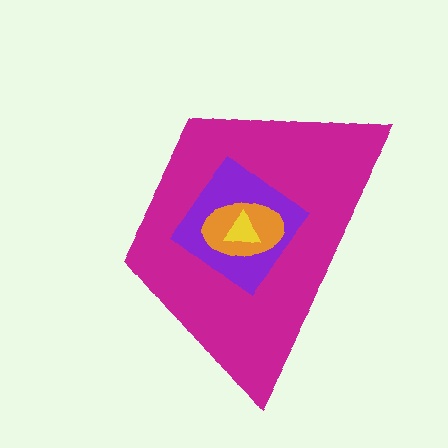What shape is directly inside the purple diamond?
The orange ellipse.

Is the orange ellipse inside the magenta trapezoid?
Yes.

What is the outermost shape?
The magenta trapezoid.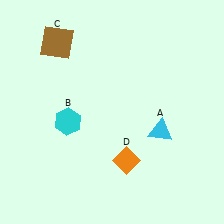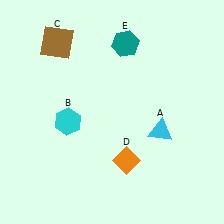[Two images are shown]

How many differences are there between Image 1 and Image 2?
There is 1 difference between the two images.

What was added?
A teal hexagon (E) was added in Image 2.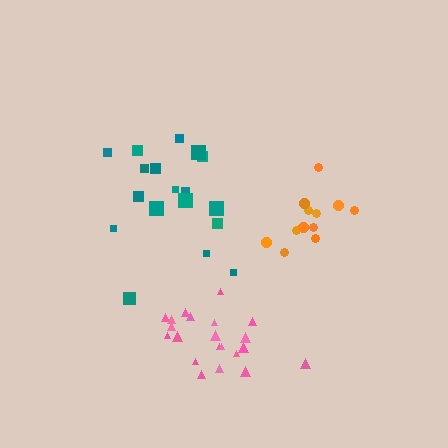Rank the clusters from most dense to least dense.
pink, teal, orange.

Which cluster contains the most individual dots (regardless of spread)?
Pink (21).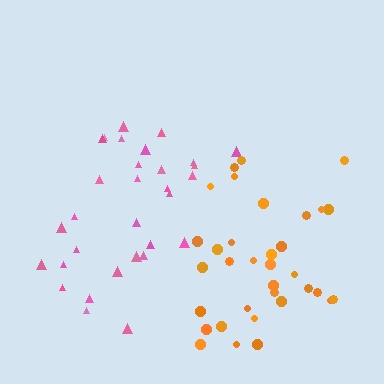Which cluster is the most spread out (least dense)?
Orange.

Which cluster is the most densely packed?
Pink.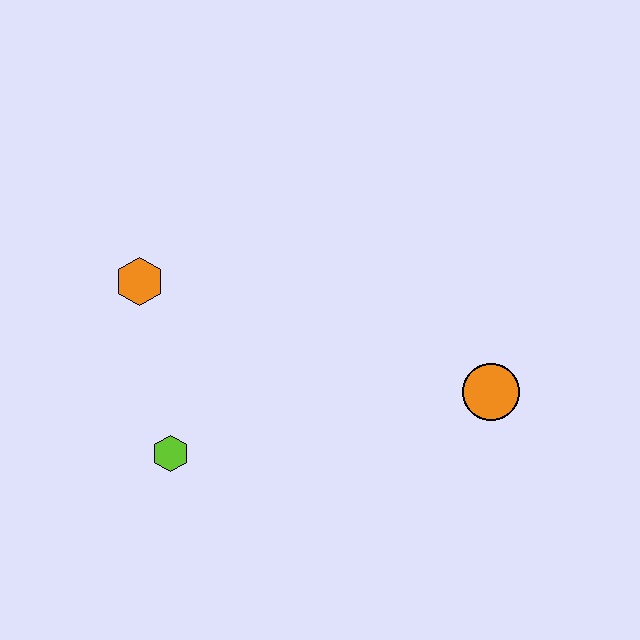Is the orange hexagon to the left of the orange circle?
Yes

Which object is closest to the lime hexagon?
The orange hexagon is closest to the lime hexagon.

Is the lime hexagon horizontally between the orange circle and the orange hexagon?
Yes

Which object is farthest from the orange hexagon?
The orange circle is farthest from the orange hexagon.